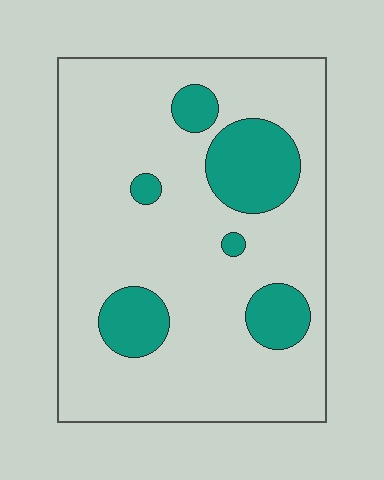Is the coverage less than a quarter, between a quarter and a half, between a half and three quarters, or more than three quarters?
Less than a quarter.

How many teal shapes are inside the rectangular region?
6.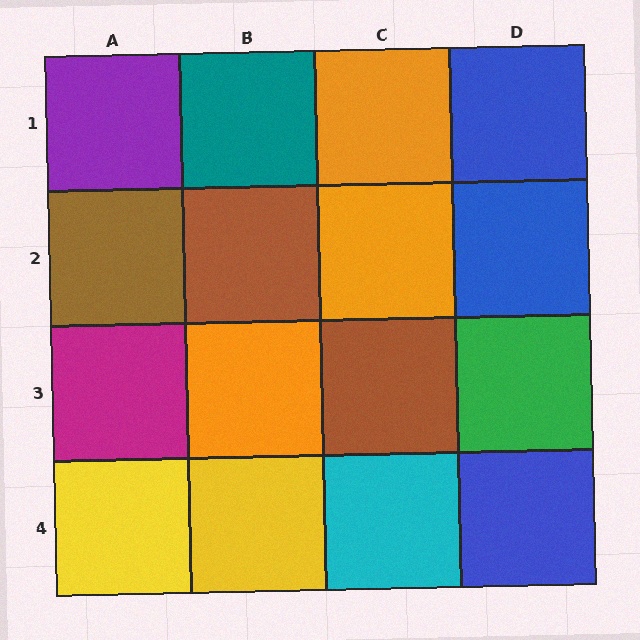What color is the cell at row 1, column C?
Orange.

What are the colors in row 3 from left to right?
Magenta, orange, brown, green.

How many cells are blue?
3 cells are blue.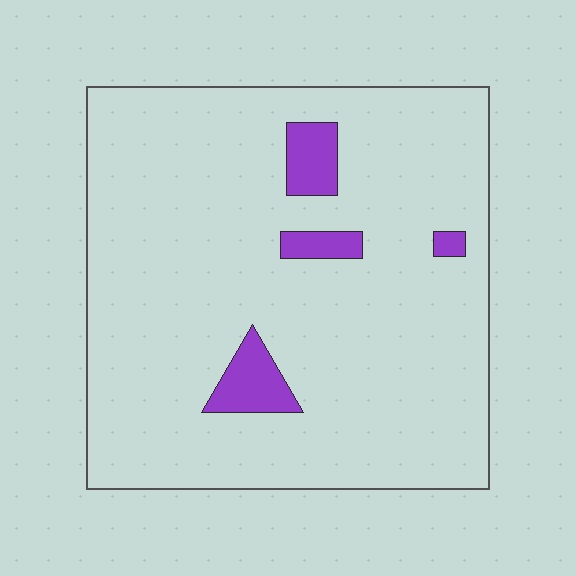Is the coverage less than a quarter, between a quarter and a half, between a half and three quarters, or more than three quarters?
Less than a quarter.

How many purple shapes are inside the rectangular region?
4.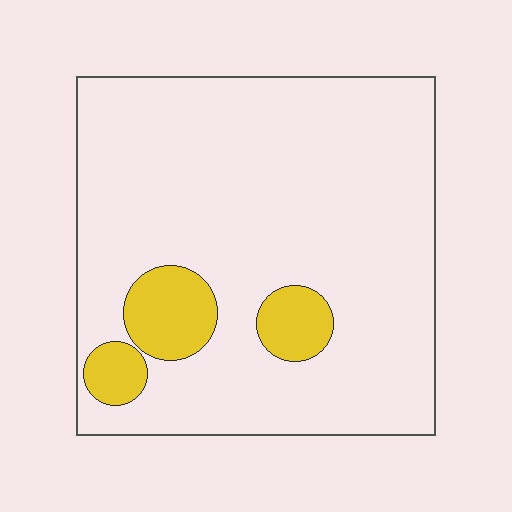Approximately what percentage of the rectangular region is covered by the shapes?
Approximately 10%.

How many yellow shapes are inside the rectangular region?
3.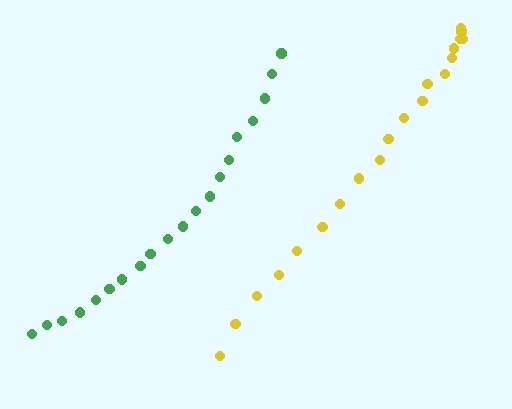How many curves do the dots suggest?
There are 2 distinct paths.